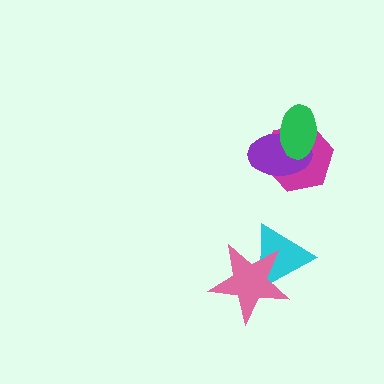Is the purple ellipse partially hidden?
Yes, it is partially covered by another shape.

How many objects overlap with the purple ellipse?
2 objects overlap with the purple ellipse.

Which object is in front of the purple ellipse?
The green ellipse is in front of the purple ellipse.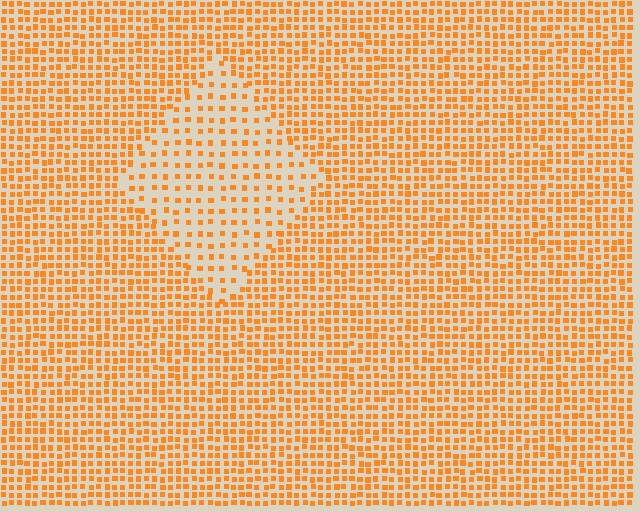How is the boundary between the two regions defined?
The boundary is defined by a change in element density (approximately 2.1x ratio). All elements are the same color, size, and shape.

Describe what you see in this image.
The image contains small orange elements arranged at two different densities. A diamond-shaped region is visible where the elements are less densely packed than the surrounding area.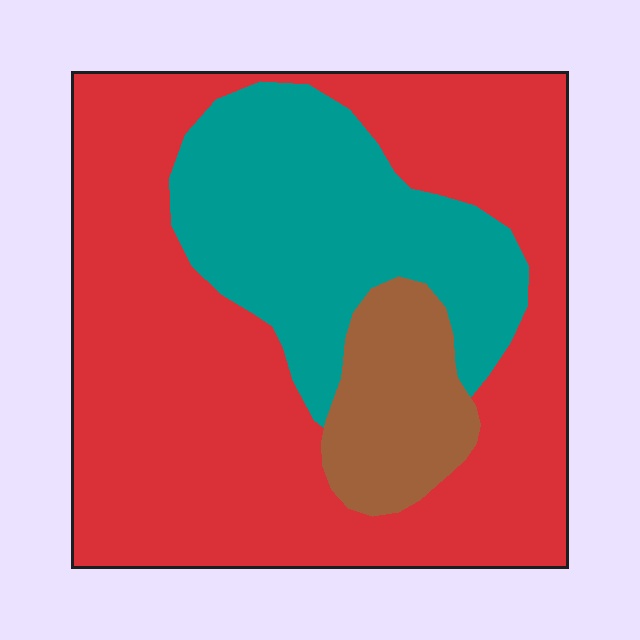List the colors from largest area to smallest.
From largest to smallest: red, teal, brown.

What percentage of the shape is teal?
Teal takes up between a quarter and a half of the shape.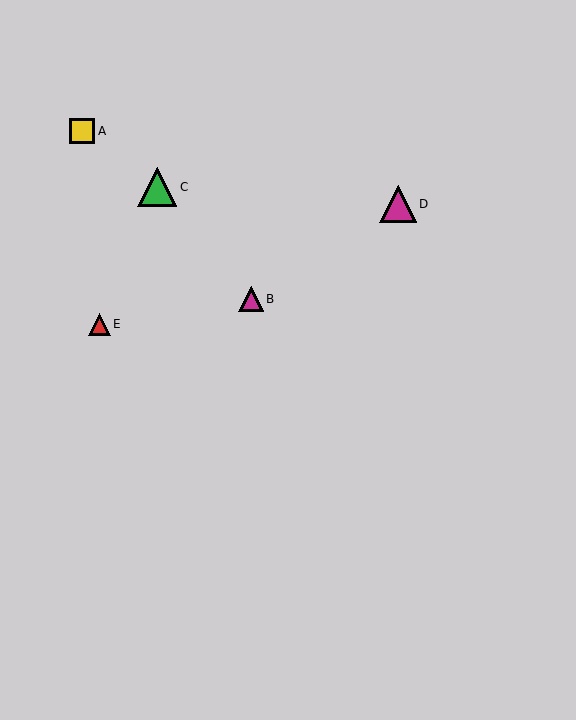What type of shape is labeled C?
Shape C is a green triangle.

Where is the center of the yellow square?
The center of the yellow square is at (82, 131).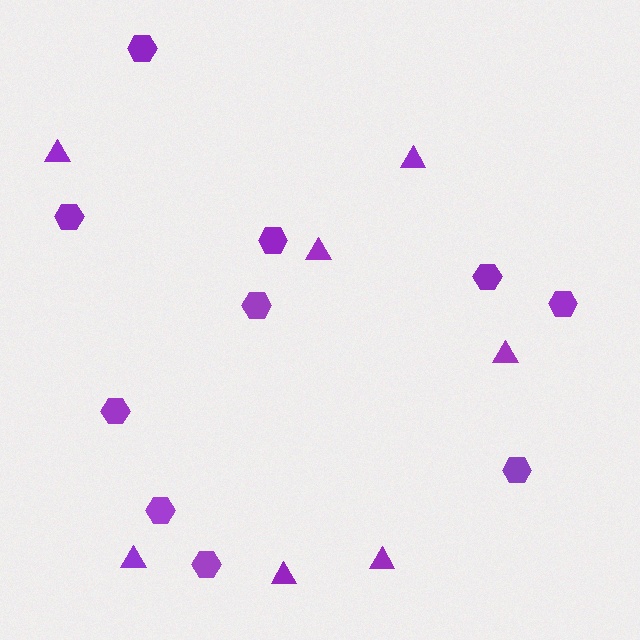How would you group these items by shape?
There are 2 groups: one group of hexagons (10) and one group of triangles (7).